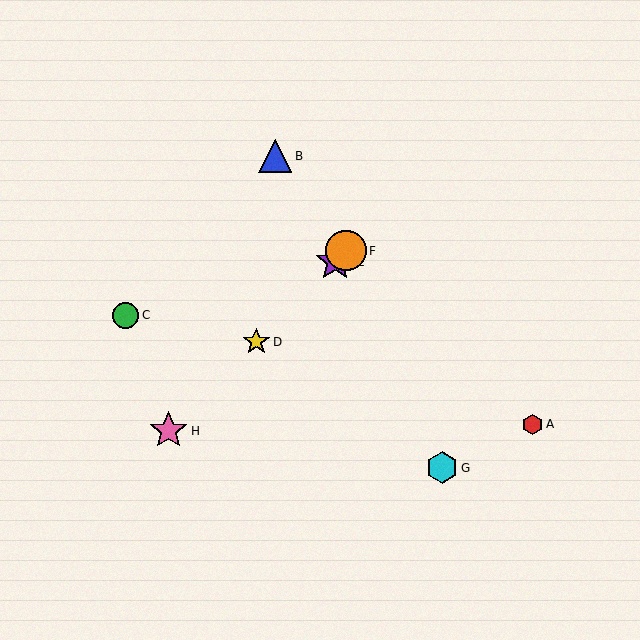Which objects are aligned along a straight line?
Objects D, E, F, H are aligned along a straight line.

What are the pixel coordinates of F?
Object F is at (346, 251).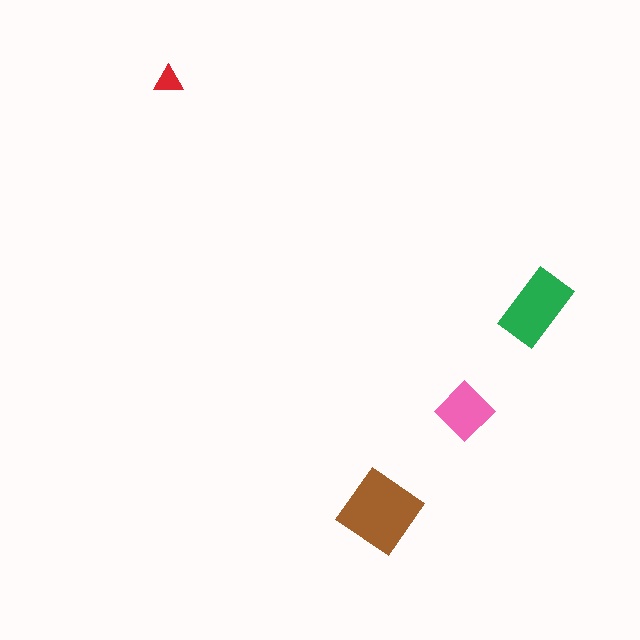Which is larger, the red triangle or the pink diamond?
The pink diamond.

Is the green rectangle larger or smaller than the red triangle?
Larger.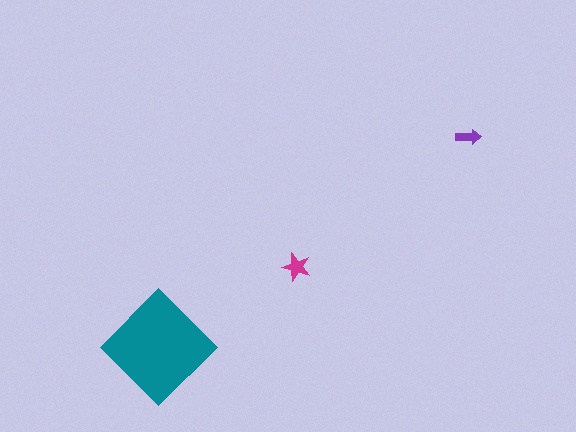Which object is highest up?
The purple arrow is topmost.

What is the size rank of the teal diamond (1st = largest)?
1st.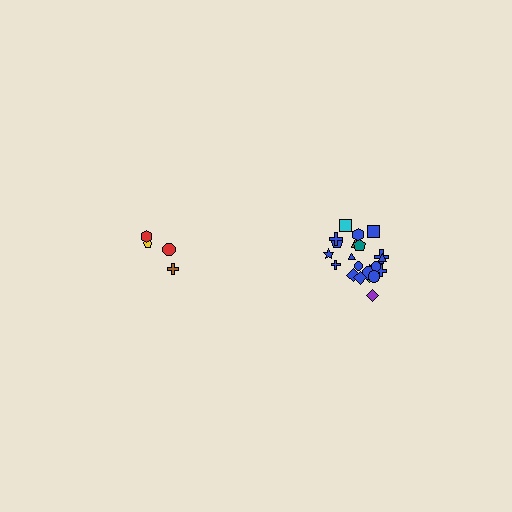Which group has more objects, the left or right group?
The right group.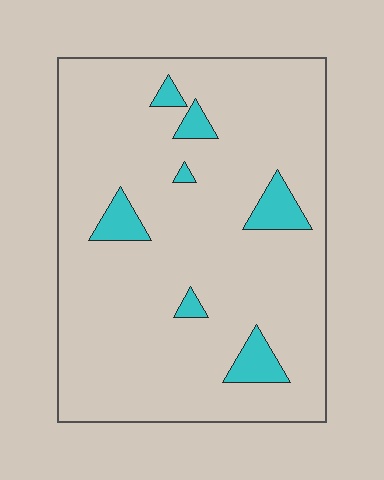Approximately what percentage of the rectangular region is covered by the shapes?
Approximately 10%.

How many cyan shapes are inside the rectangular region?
7.